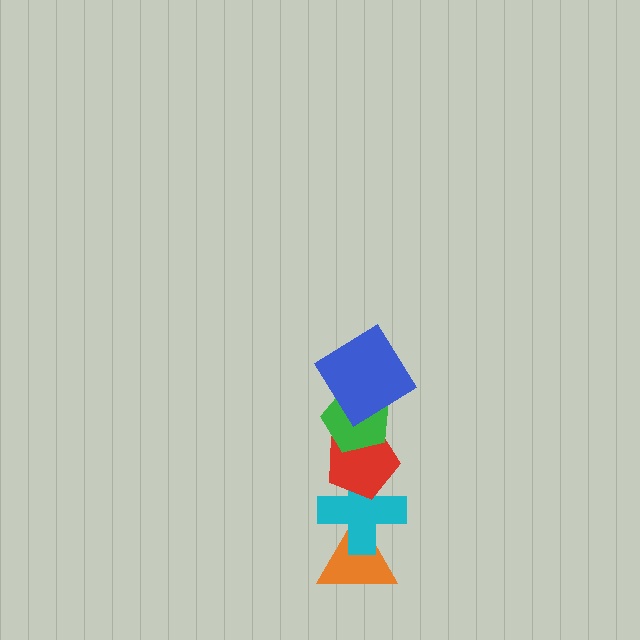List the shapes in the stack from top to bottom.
From top to bottom: the blue diamond, the green pentagon, the red pentagon, the cyan cross, the orange triangle.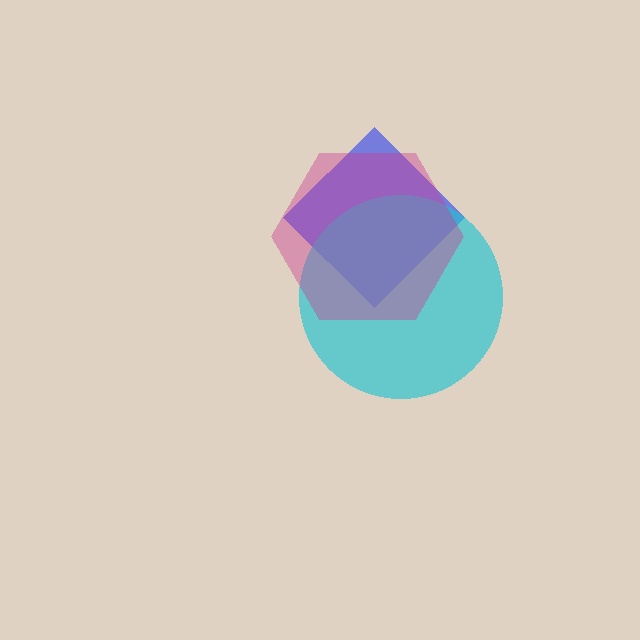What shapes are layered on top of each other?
The layered shapes are: a blue diamond, a cyan circle, a magenta hexagon.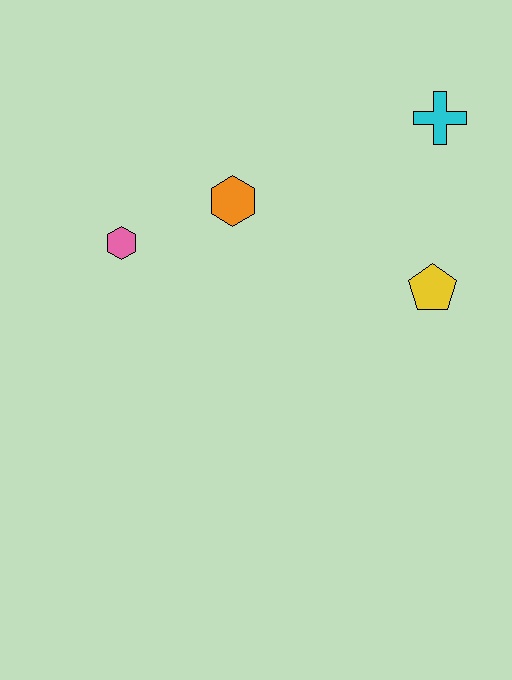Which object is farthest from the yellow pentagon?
The pink hexagon is farthest from the yellow pentagon.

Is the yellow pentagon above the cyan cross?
No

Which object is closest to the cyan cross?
The yellow pentagon is closest to the cyan cross.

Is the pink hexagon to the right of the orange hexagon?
No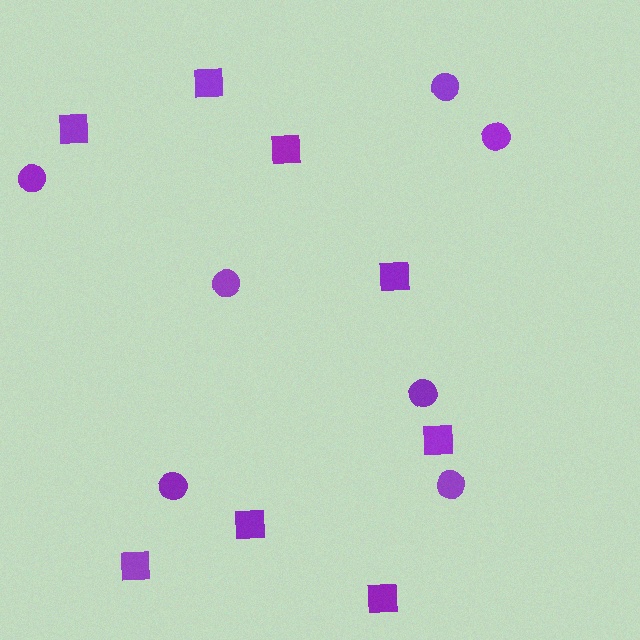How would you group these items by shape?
There are 2 groups: one group of squares (8) and one group of circles (7).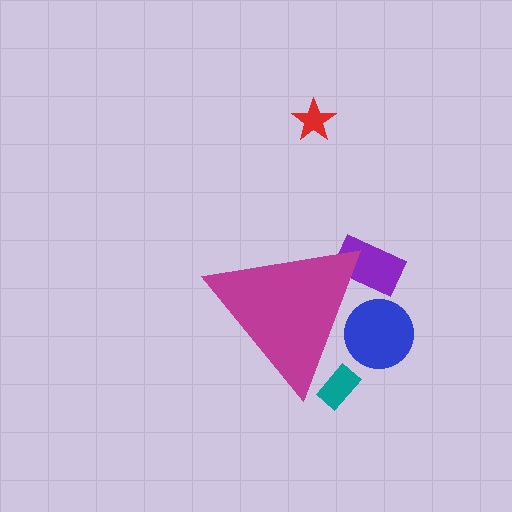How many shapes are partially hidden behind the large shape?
3 shapes are partially hidden.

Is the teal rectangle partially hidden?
Yes, the teal rectangle is partially hidden behind the magenta triangle.